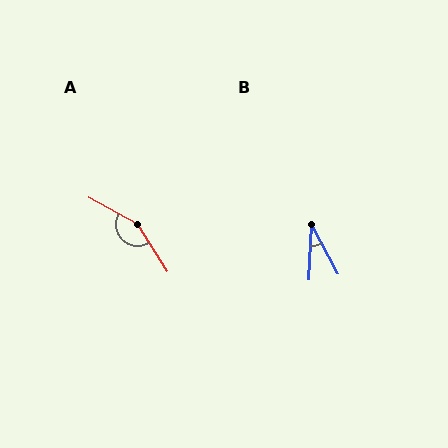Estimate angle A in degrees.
Approximately 151 degrees.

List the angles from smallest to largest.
B (31°), A (151°).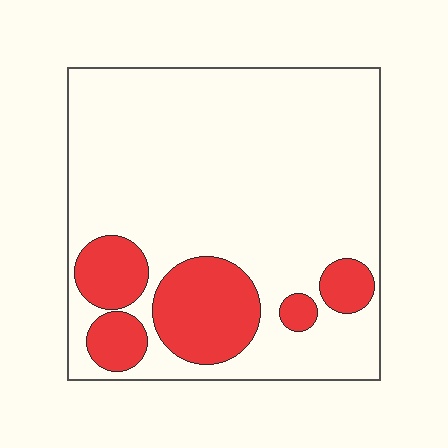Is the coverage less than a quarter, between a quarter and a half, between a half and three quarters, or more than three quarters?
Less than a quarter.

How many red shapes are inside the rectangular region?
5.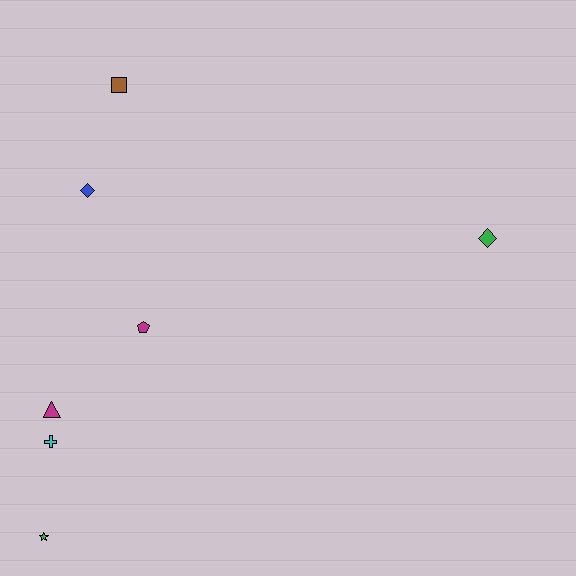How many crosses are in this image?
There is 1 cross.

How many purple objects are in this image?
There are no purple objects.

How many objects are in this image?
There are 7 objects.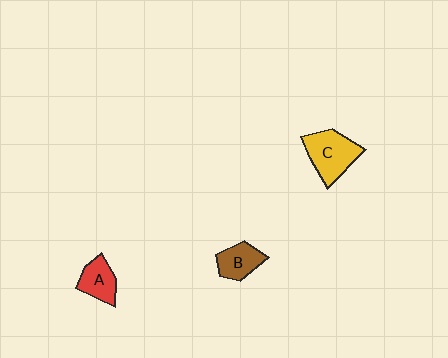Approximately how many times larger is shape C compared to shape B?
Approximately 1.6 times.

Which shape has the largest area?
Shape C (yellow).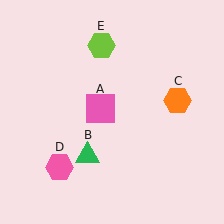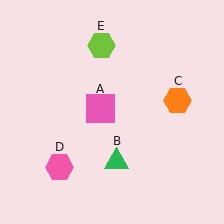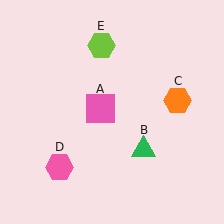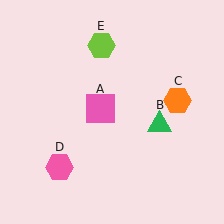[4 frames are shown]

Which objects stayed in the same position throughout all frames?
Pink square (object A) and orange hexagon (object C) and pink hexagon (object D) and lime hexagon (object E) remained stationary.